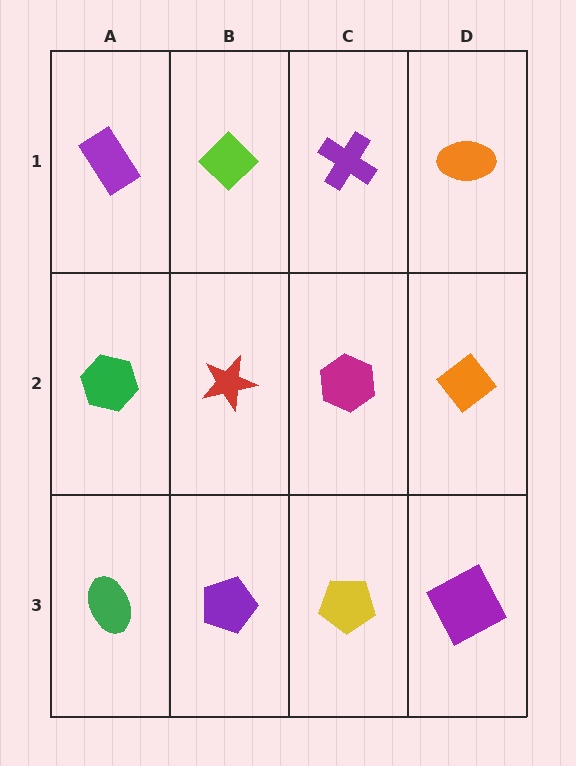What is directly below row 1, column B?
A red star.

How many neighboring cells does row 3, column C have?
3.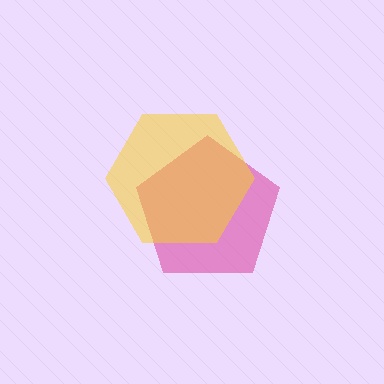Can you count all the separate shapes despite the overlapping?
Yes, there are 2 separate shapes.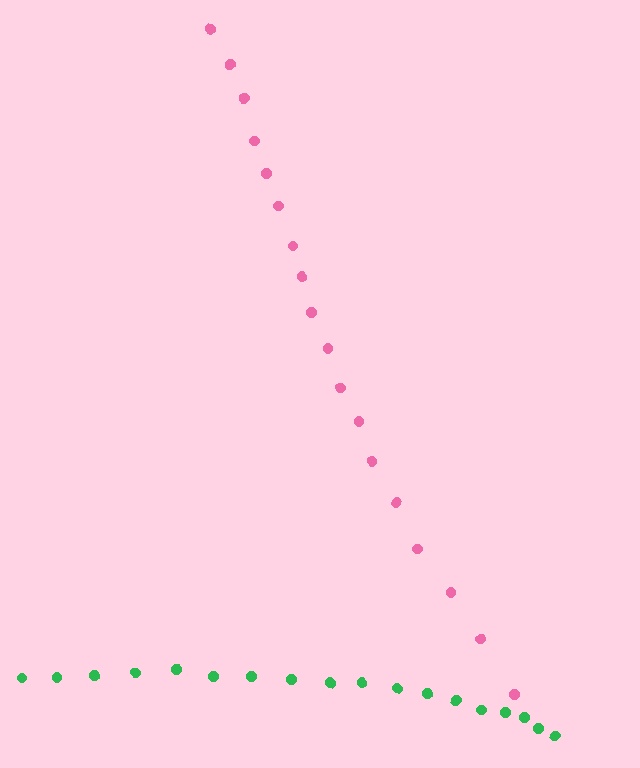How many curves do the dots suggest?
There are 2 distinct paths.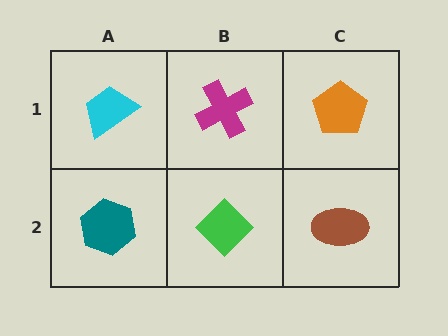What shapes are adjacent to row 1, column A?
A teal hexagon (row 2, column A), a magenta cross (row 1, column B).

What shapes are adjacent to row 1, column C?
A brown ellipse (row 2, column C), a magenta cross (row 1, column B).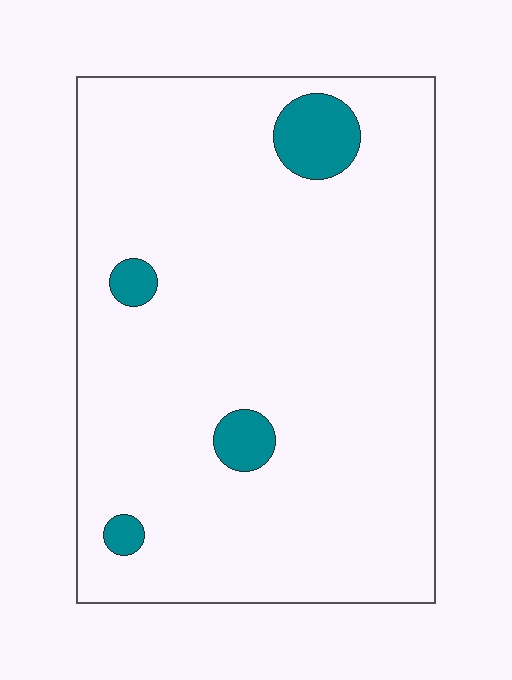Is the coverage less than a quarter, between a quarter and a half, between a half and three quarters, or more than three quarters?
Less than a quarter.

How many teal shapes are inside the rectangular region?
4.